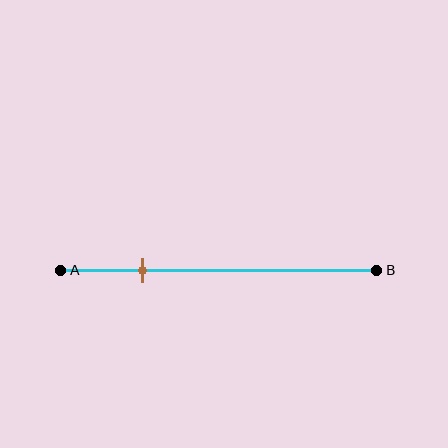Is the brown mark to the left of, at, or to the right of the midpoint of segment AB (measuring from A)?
The brown mark is to the left of the midpoint of segment AB.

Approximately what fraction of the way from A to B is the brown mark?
The brown mark is approximately 25% of the way from A to B.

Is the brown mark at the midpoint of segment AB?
No, the mark is at about 25% from A, not at the 50% midpoint.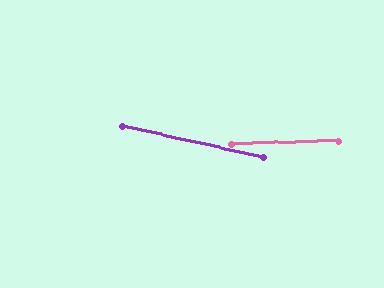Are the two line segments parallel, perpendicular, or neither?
Neither parallel nor perpendicular — they differ by about 14°.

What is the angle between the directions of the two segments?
Approximately 14 degrees.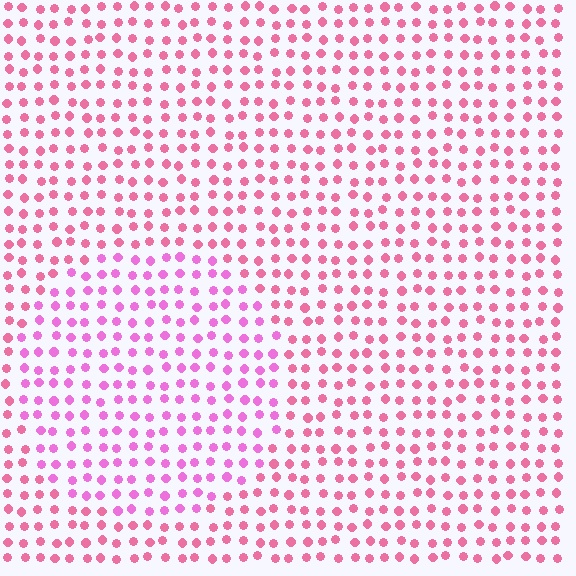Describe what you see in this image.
The image is filled with small pink elements in a uniform arrangement. A circle-shaped region is visible where the elements are tinted to a slightly different hue, forming a subtle color boundary.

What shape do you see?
I see a circle.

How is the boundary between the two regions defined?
The boundary is defined purely by a slight shift in hue (about 28 degrees). Spacing, size, and orientation are identical on both sides.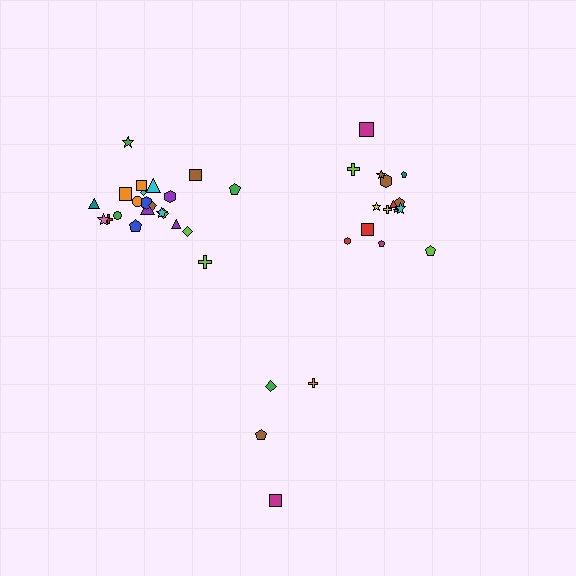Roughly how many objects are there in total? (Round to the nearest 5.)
Roughly 40 objects in total.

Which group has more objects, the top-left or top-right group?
The top-left group.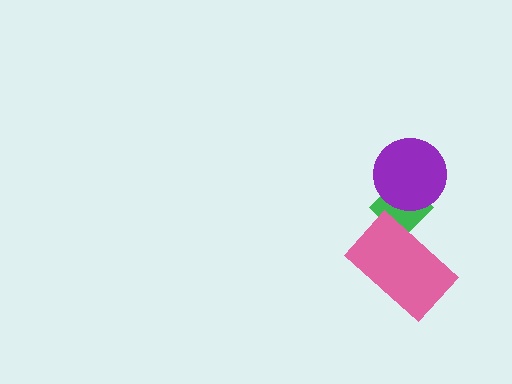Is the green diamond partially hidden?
Yes, it is partially covered by another shape.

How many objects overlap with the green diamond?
2 objects overlap with the green diamond.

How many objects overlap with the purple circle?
1 object overlaps with the purple circle.